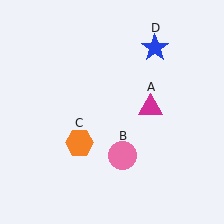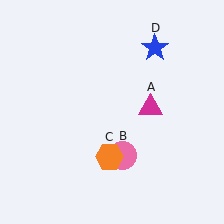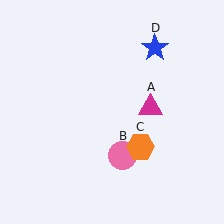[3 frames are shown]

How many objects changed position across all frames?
1 object changed position: orange hexagon (object C).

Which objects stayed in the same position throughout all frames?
Magenta triangle (object A) and pink circle (object B) and blue star (object D) remained stationary.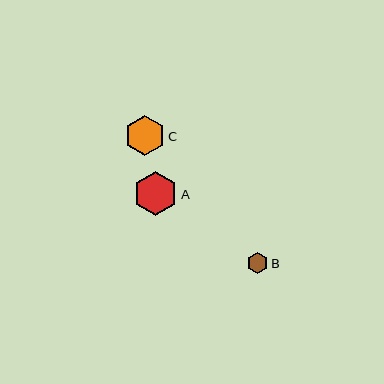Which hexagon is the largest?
Hexagon A is the largest with a size of approximately 45 pixels.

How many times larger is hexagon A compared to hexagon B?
Hexagon A is approximately 2.1 times the size of hexagon B.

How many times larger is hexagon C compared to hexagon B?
Hexagon C is approximately 1.9 times the size of hexagon B.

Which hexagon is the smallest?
Hexagon B is the smallest with a size of approximately 21 pixels.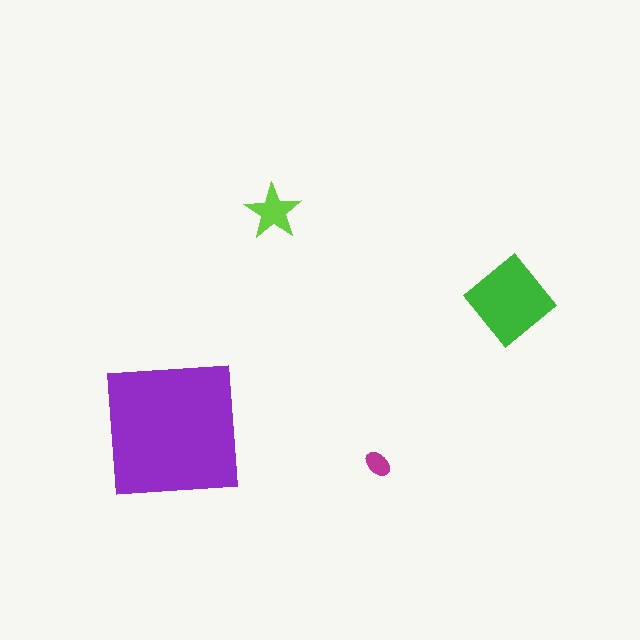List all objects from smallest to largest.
The magenta ellipse, the lime star, the green diamond, the purple square.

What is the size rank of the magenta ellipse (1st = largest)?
4th.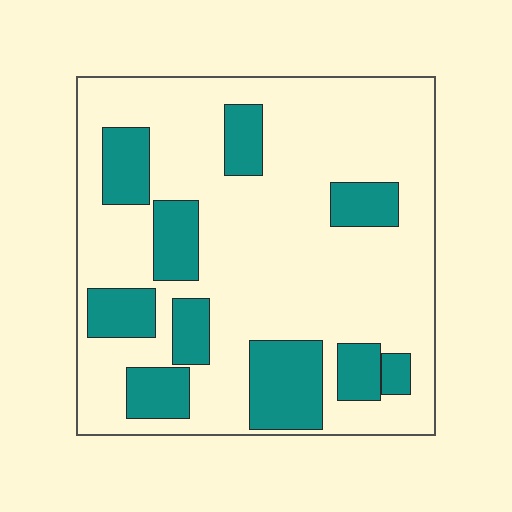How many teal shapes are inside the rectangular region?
10.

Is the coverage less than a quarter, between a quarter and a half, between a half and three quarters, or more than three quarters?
Between a quarter and a half.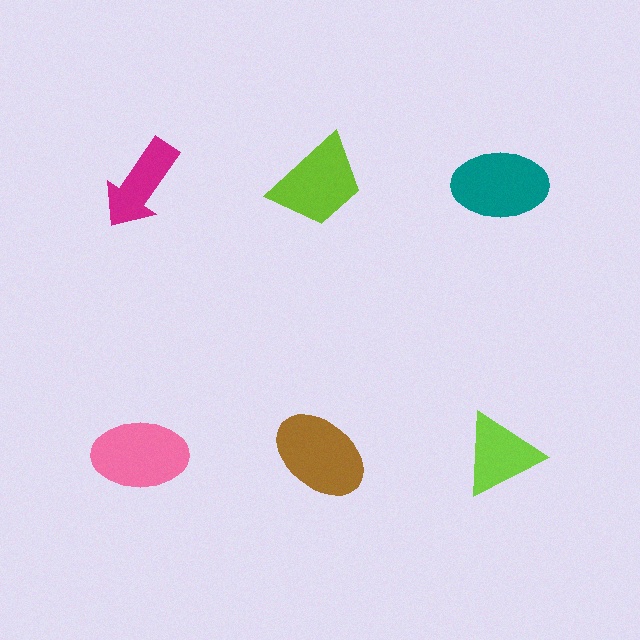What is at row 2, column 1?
A pink ellipse.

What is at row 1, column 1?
A magenta arrow.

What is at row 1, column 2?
A lime trapezoid.